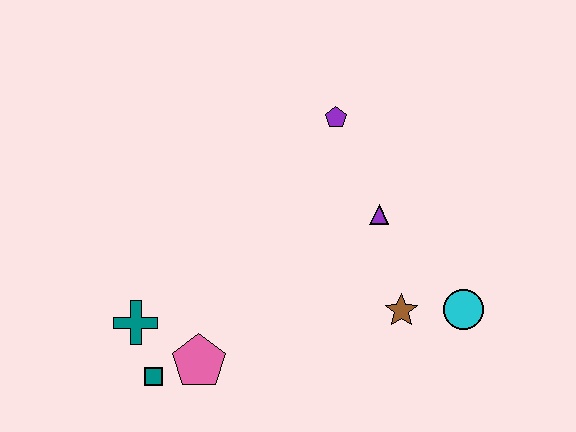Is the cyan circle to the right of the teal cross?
Yes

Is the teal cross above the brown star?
No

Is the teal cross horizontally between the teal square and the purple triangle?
No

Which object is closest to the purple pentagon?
The purple triangle is closest to the purple pentagon.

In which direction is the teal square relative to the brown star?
The teal square is to the left of the brown star.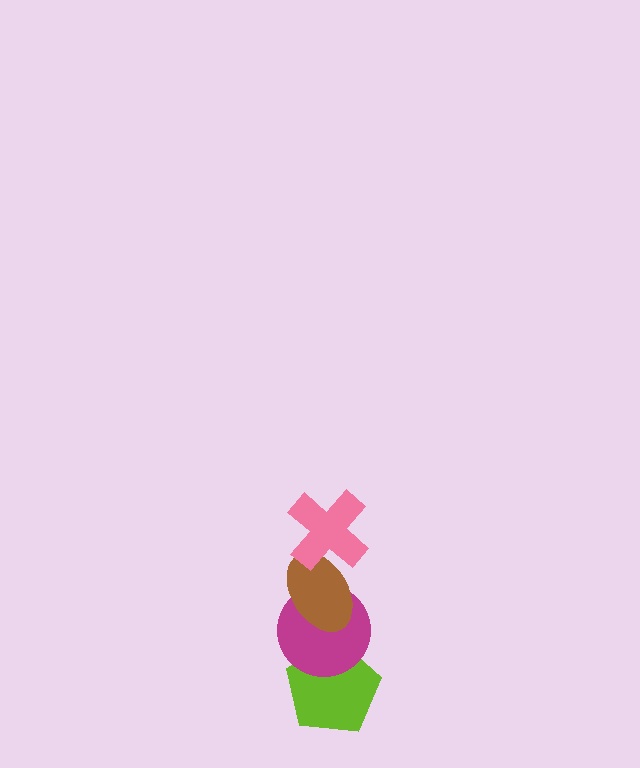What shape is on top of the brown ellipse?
The pink cross is on top of the brown ellipse.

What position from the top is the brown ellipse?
The brown ellipse is 2nd from the top.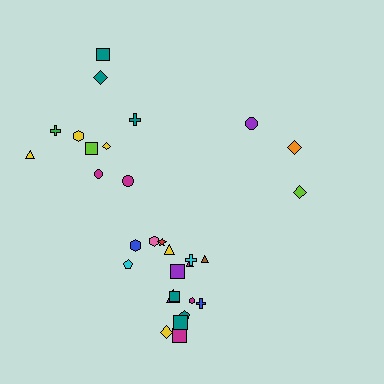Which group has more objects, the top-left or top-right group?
The top-left group.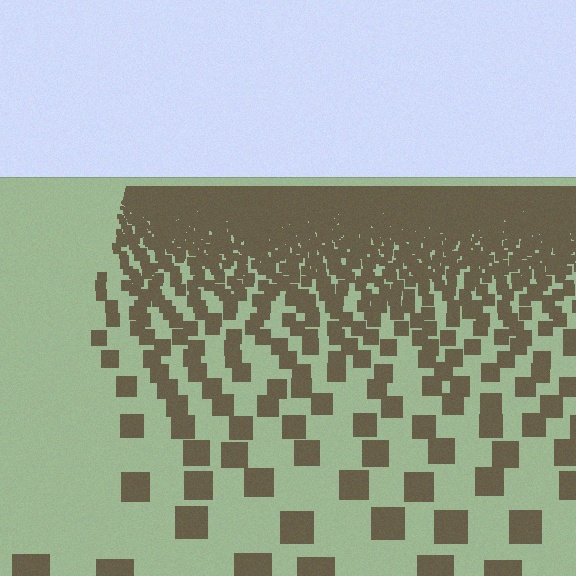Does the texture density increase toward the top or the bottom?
Density increases toward the top.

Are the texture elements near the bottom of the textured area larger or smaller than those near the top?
Larger. Near the bottom, elements are closer to the viewer and appear at a bigger on-screen size.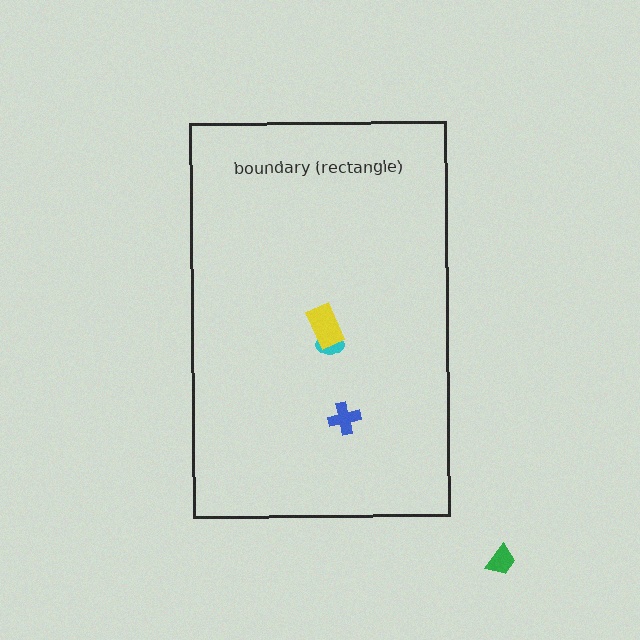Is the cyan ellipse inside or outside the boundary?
Inside.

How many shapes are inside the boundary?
3 inside, 1 outside.